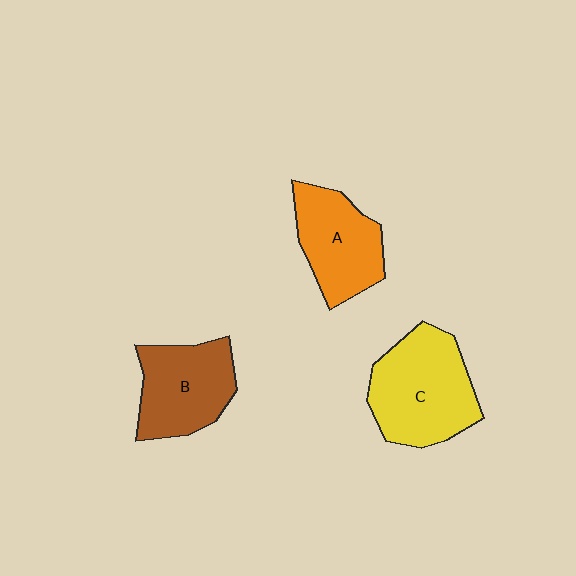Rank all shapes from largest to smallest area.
From largest to smallest: C (yellow), B (brown), A (orange).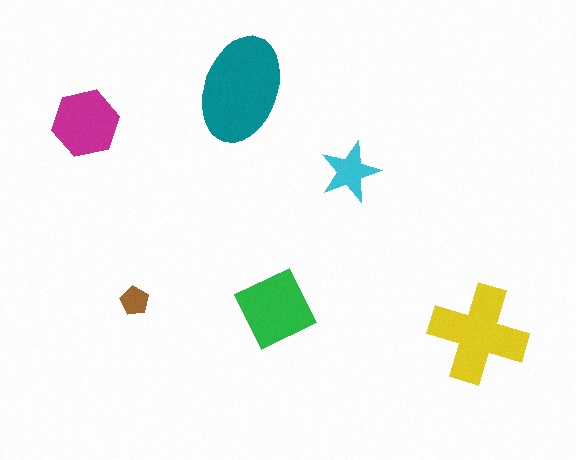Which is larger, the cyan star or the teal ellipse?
The teal ellipse.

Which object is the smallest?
The brown pentagon.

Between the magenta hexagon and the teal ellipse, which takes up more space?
The teal ellipse.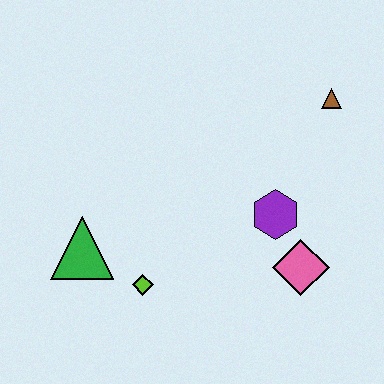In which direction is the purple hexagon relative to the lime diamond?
The purple hexagon is to the right of the lime diamond.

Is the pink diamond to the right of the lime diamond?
Yes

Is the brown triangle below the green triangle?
No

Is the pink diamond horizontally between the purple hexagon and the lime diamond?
No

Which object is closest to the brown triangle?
The purple hexagon is closest to the brown triangle.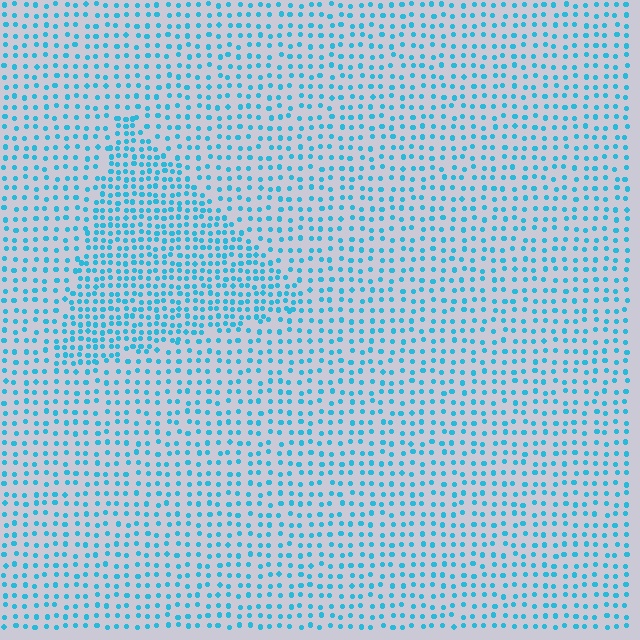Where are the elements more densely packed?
The elements are more densely packed inside the triangle boundary.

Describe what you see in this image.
The image contains small cyan elements arranged at two different densities. A triangle-shaped region is visible where the elements are more densely packed than the surrounding area.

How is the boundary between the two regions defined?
The boundary is defined by a change in element density (approximately 1.8x ratio). All elements are the same color, size, and shape.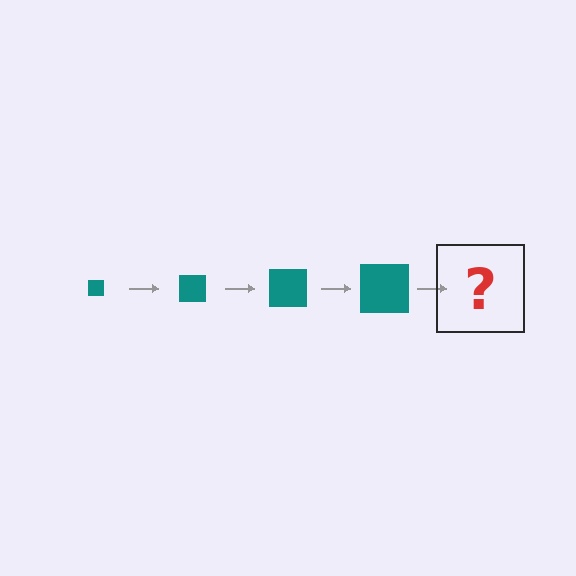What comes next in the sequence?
The next element should be a teal square, larger than the previous one.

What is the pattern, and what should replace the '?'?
The pattern is that the square gets progressively larger each step. The '?' should be a teal square, larger than the previous one.